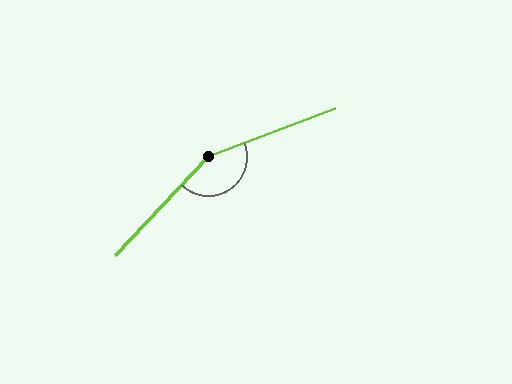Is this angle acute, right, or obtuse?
It is obtuse.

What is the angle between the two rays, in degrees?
Approximately 154 degrees.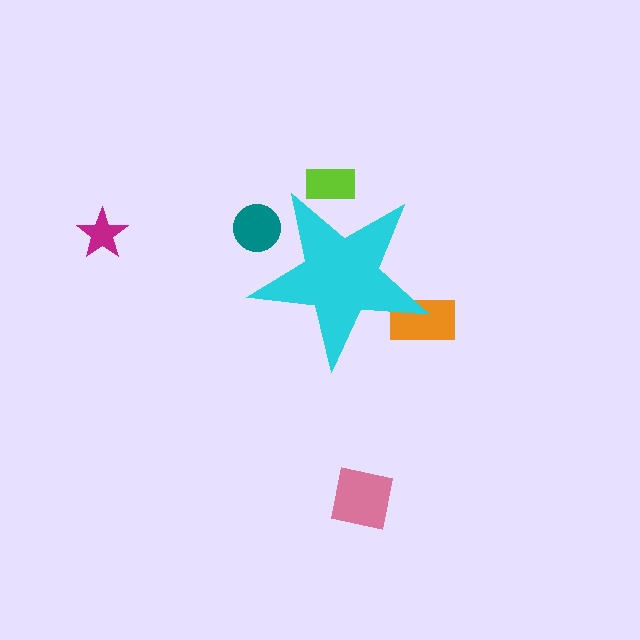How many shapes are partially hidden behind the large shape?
3 shapes are partially hidden.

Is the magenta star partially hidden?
No, the magenta star is fully visible.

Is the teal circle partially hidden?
Yes, the teal circle is partially hidden behind the cyan star.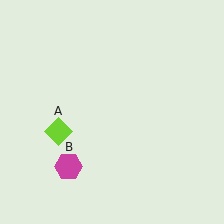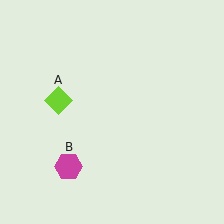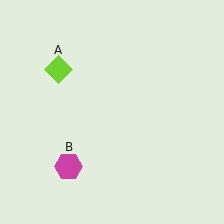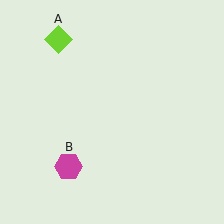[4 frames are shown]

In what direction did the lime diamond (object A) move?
The lime diamond (object A) moved up.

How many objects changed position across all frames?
1 object changed position: lime diamond (object A).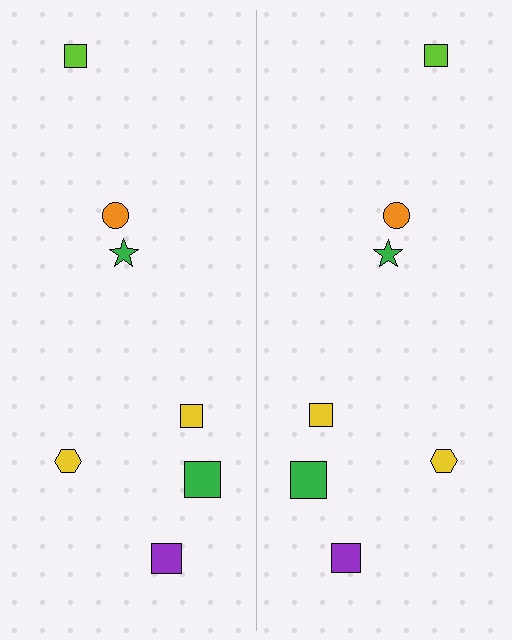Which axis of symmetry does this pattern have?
The pattern has a vertical axis of symmetry running through the center of the image.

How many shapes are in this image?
There are 14 shapes in this image.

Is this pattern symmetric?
Yes, this pattern has bilateral (reflection) symmetry.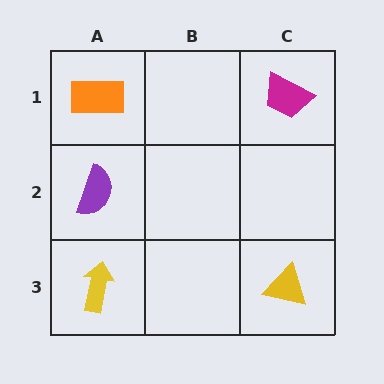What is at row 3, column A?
A yellow arrow.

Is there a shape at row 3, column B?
No, that cell is empty.